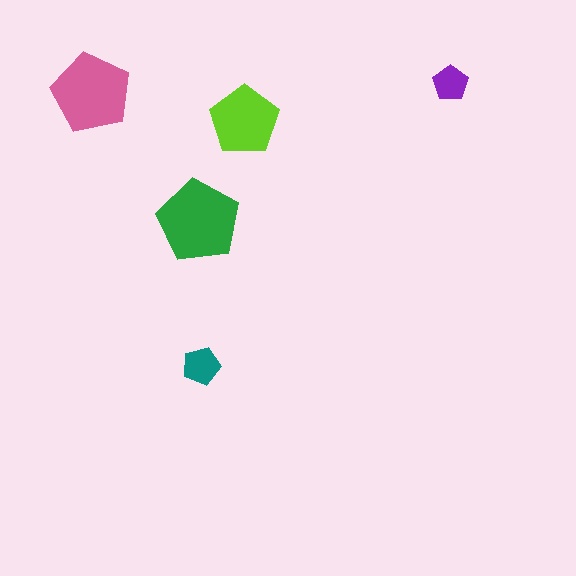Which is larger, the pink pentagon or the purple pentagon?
The pink one.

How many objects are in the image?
There are 5 objects in the image.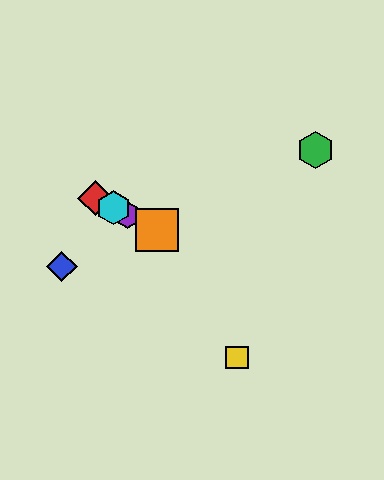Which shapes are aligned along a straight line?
The red diamond, the purple hexagon, the orange square, the cyan hexagon are aligned along a straight line.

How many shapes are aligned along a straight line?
4 shapes (the red diamond, the purple hexagon, the orange square, the cyan hexagon) are aligned along a straight line.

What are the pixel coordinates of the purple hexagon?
The purple hexagon is at (128, 215).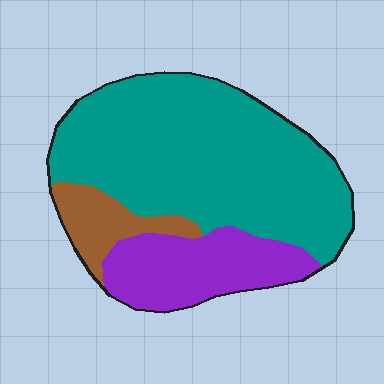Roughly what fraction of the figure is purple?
Purple covers around 25% of the figure.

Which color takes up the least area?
Brown, at roughly 10%.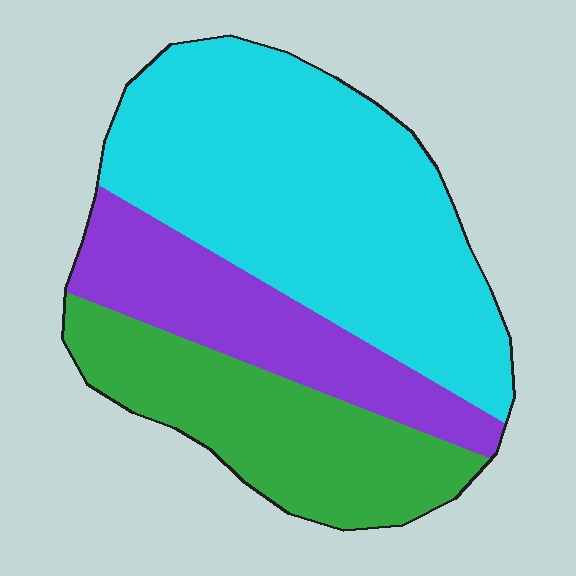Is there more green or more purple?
Green.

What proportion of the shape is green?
Green takes up between a quarter and a half of the shape.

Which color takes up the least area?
Purple, at roughly 20%.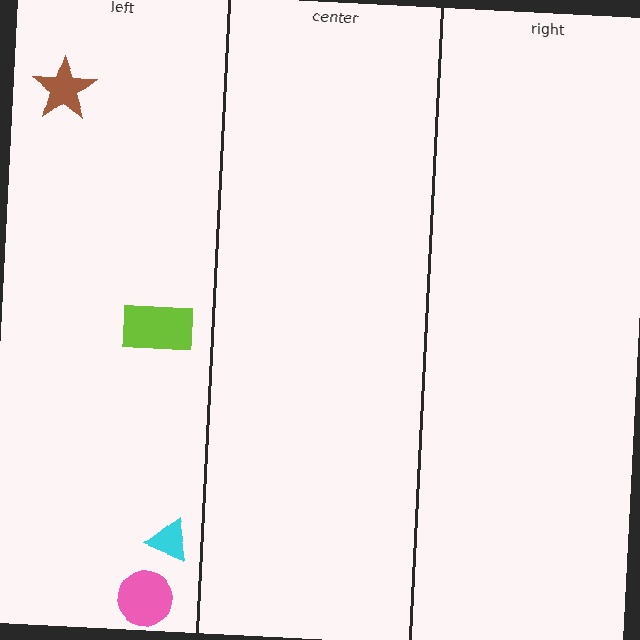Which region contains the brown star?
The left region.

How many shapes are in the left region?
4.